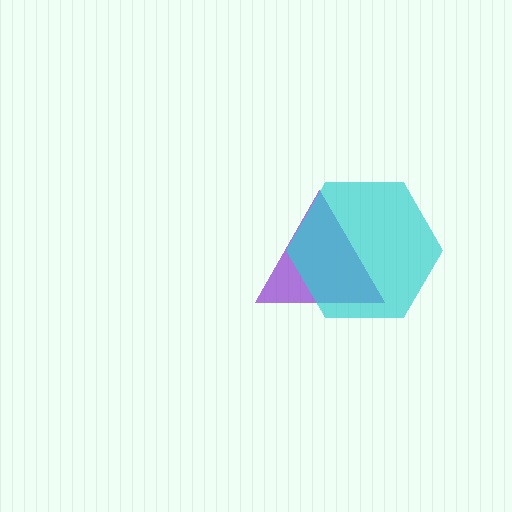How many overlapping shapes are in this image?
There are 2 overlapping shapes in the image.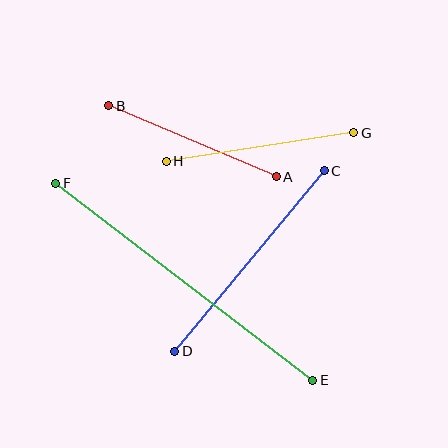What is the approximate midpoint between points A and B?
The midpoint is at approximately (192, 141) pixels.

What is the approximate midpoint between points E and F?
The midpoint is at approximately (184, 282) pixels.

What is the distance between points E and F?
The distance is approximately 324 pixels.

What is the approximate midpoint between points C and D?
The midpoint is at approximately (249, 261) pixels.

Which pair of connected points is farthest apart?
Points E and F are farthest apart.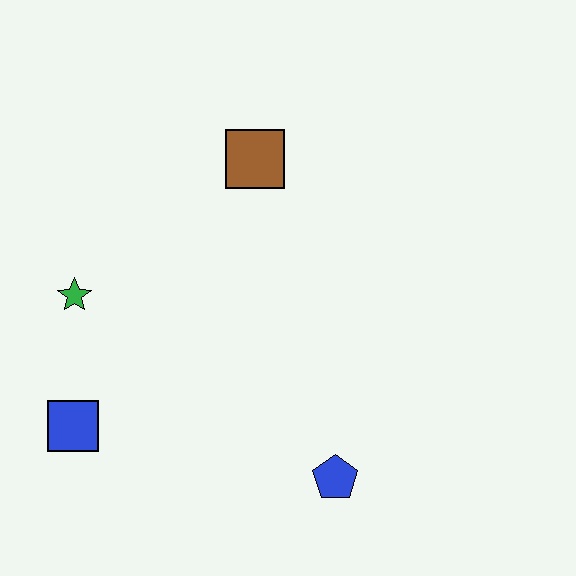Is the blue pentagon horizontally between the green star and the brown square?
No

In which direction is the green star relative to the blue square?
The green star is above the blue square.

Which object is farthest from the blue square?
The brown square is farthest from the blue square.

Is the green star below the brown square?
Yes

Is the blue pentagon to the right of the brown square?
Yes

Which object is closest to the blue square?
The green star is closest to the blue square.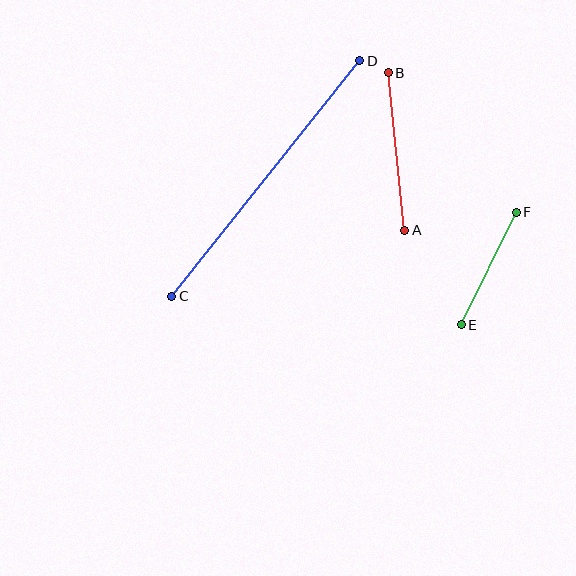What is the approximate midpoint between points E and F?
The midpoint is at approximately (489, 268) pixels.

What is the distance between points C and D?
The distance is approximately 301 pixels.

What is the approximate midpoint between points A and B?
The midpoint is at approximately (397, 152) pixels.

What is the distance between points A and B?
The distance is approximately 158 pixels.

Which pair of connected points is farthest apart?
Points C and D are farthest apart.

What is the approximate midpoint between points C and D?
The midpoint is at approximately (266, 179) pixels.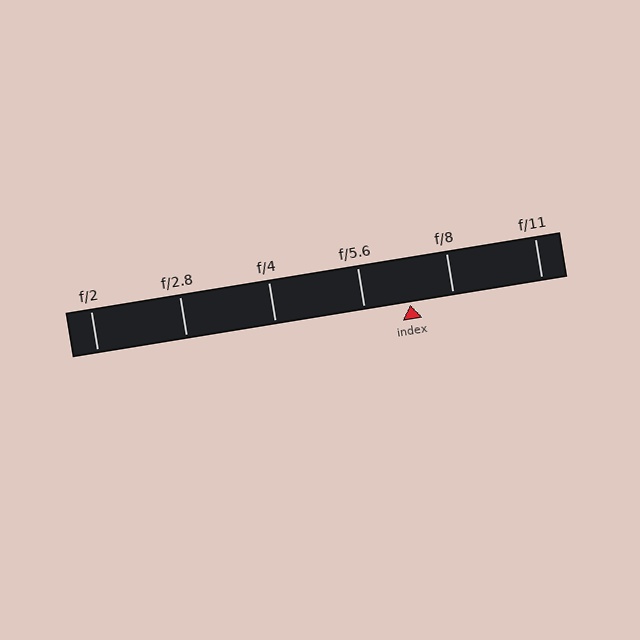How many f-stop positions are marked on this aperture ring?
There are 6 f-stop positions marked.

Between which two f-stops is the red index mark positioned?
The index mark is between f/5.6 and f/8.